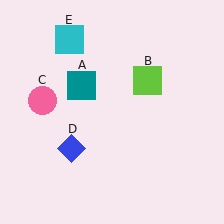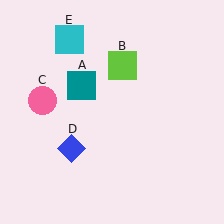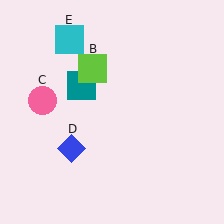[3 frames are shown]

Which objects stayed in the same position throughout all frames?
Teal square (object A) and pink circle (object C) and blue diamond (object D) and cyan square (object E) remained stationary.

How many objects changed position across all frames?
1 object changed position: lime square (object B).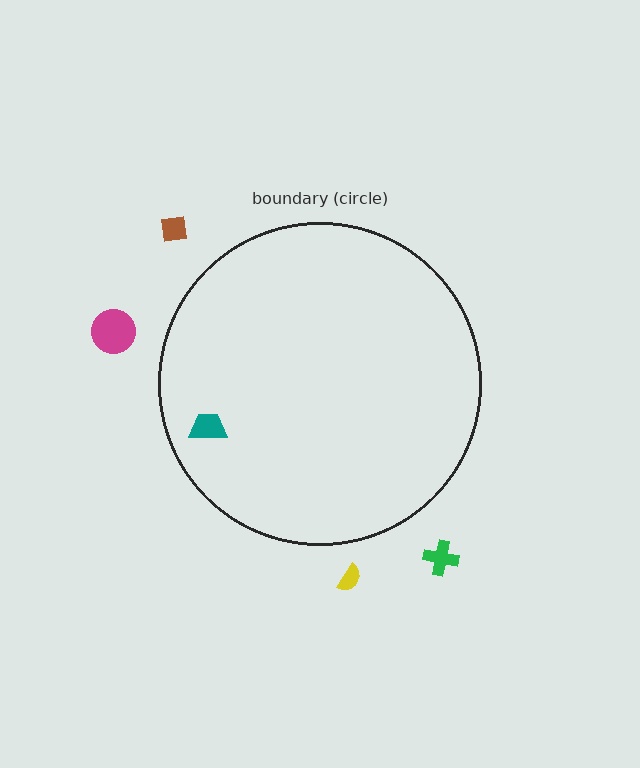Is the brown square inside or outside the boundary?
Outside.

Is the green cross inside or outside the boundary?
Outside.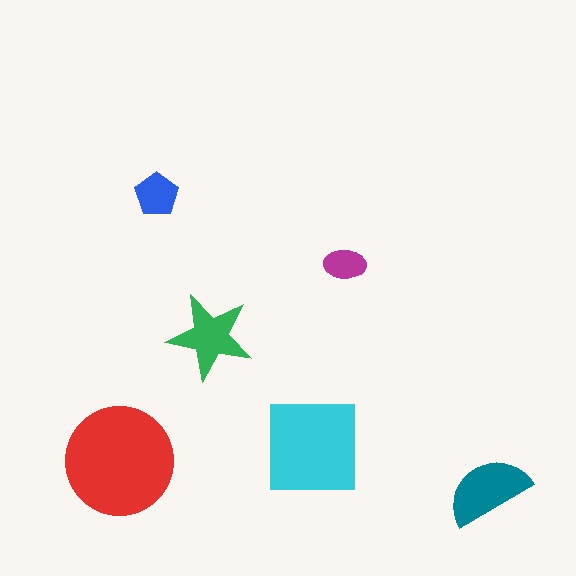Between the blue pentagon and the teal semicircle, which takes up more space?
The teal semicircle.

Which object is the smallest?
The magenta ellipse.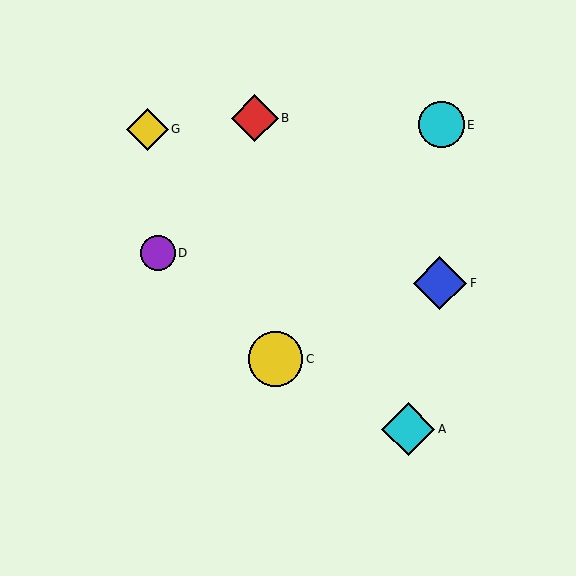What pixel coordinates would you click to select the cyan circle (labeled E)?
Click at (441, 125) to select the cyan circle E.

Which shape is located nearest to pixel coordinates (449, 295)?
The blue diamond (labeled F) at (440, 283) is nearest to that location.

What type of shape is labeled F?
Shape F is a blue diamond.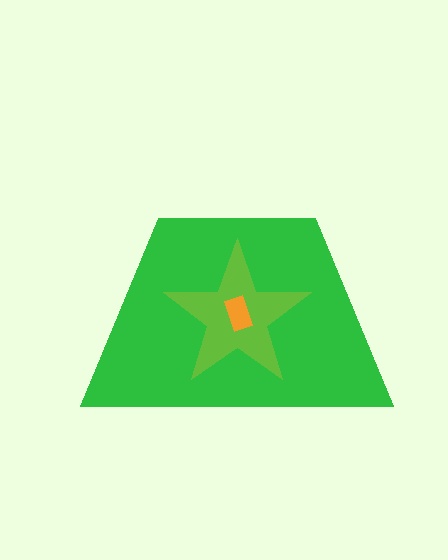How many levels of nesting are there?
3.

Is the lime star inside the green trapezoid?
Yes.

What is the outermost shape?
The green trapezoid.